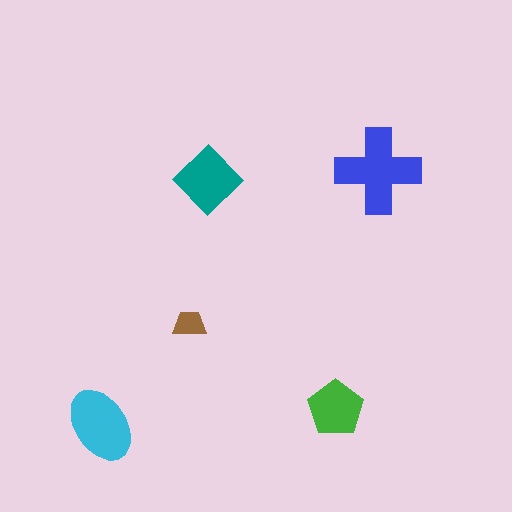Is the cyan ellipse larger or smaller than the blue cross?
Smaller.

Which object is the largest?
The blue cross.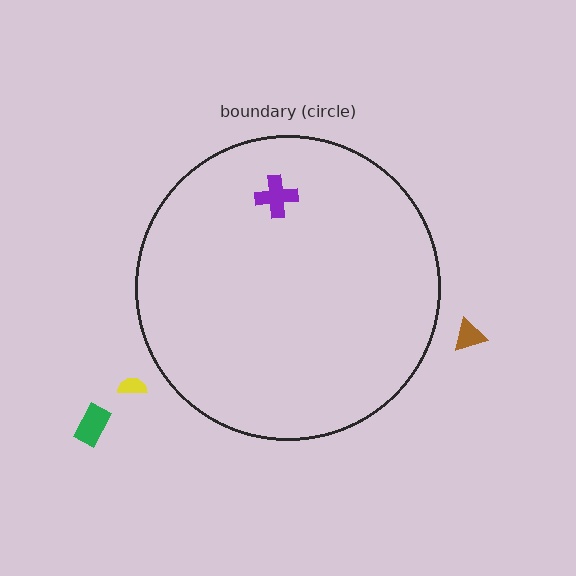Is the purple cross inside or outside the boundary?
Inside.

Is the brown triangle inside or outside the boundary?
Outside.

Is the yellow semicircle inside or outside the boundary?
Outside.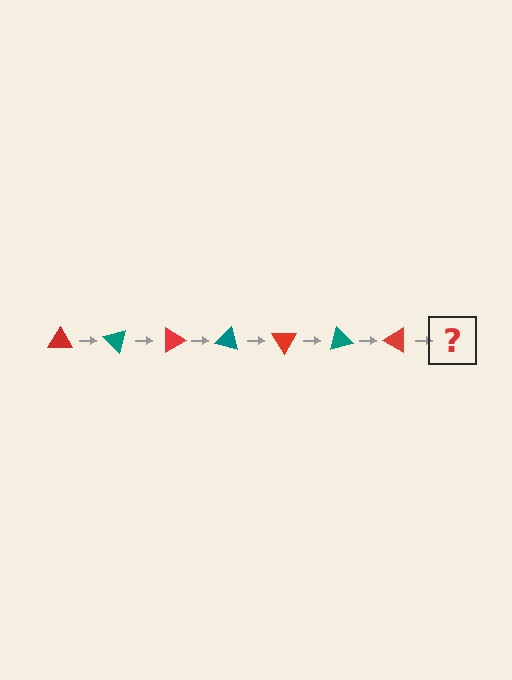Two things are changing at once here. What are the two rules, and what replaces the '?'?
The two rules are that it rotates 45 degrees each step and the color cycles through red and teal. The '?' should be a teal triangle, rotated 315 degrees from the start.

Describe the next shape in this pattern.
It should be a teal triangle, rotated 315 degrees from the start.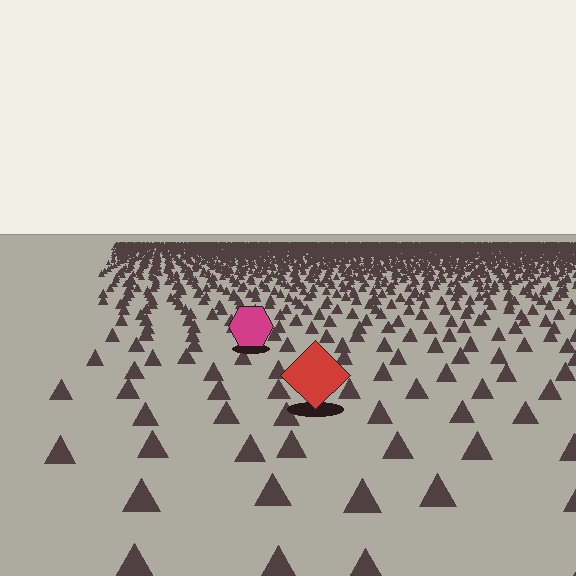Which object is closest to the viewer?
The red diamond is closest. The texture marks near it are larger and more spread out.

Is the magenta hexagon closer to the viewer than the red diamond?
No. The red diamond is closer — you can tell from the texture gradient: the ground texture is coarser near it.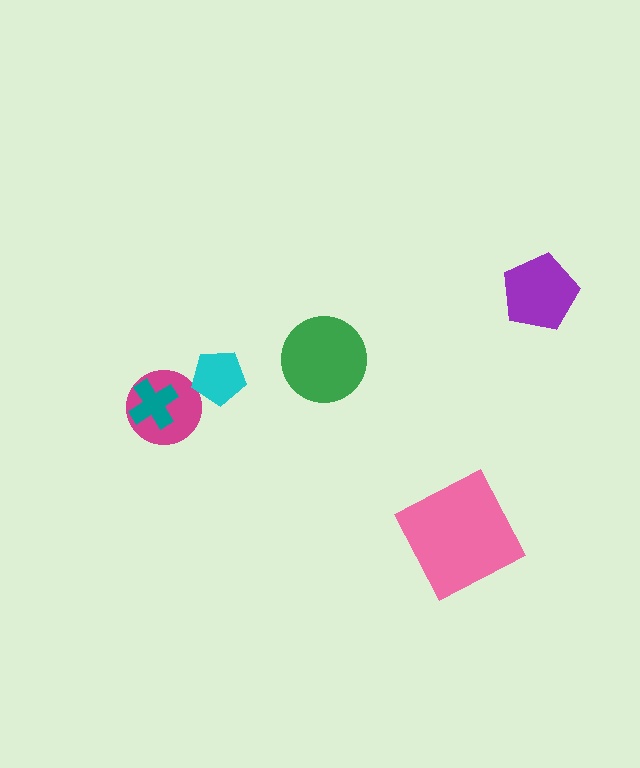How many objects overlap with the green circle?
0 objects overlap with the green circle.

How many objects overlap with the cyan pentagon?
0 objects overlap with the cyan pentagon.